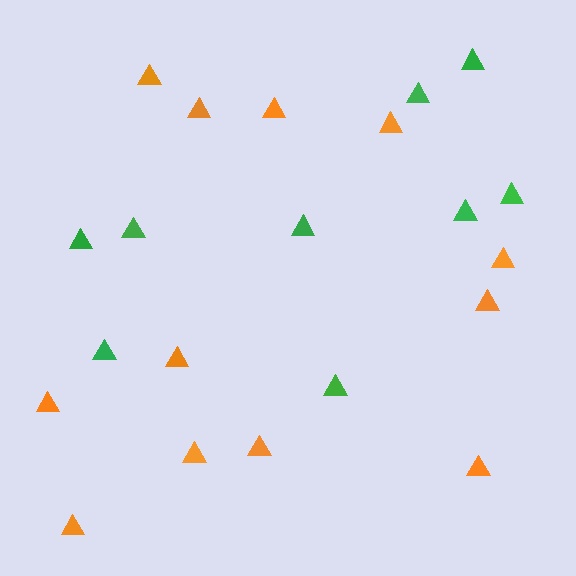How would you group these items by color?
There are 2 groups: one group of orange triangles (12) and one group of green triangles (9).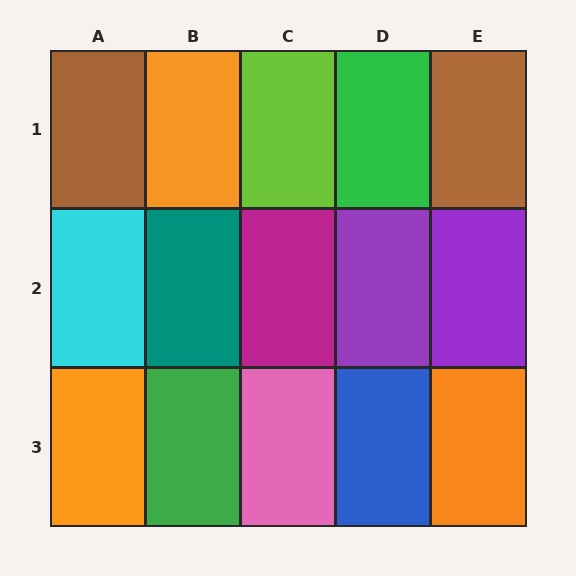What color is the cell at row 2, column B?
Teal.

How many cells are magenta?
1 cell is magenta.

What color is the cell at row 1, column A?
Brown.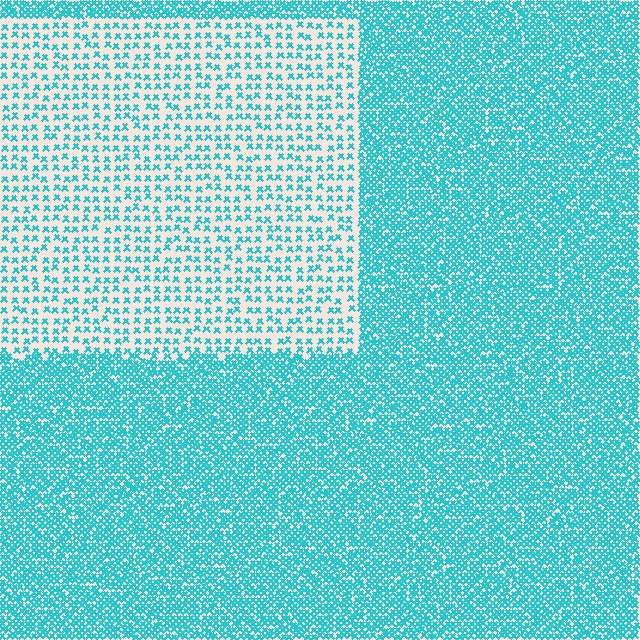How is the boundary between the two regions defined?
The boundary is defined by a change in element density (approximately 2.8x ratio). All elements are the same color, size, and shape.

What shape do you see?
I see a rectangle.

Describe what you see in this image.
The image contains small cyan elements arranged at two different densities. A rectangle-shaped region is visible where the elements are less densely packed than the surrounding area.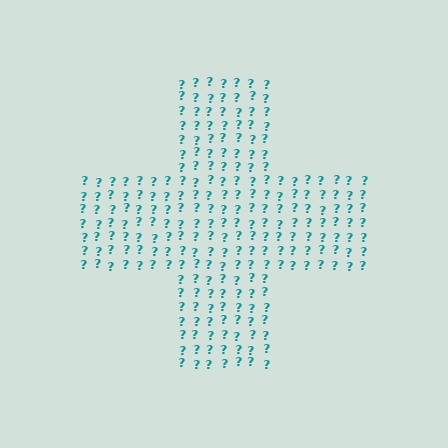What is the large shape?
The large shape is a cross.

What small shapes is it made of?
It is made of small question marks.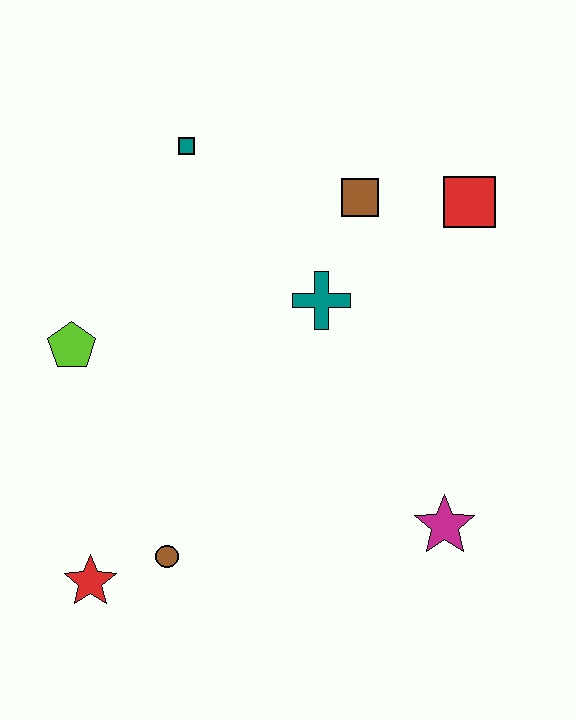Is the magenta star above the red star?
Yes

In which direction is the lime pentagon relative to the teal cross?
The lime pentagon is to the left of the teal cross.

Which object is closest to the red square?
The brown square is closest to the red square.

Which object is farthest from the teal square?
The magenta star is farthest from the teal square.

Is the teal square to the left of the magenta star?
Yes